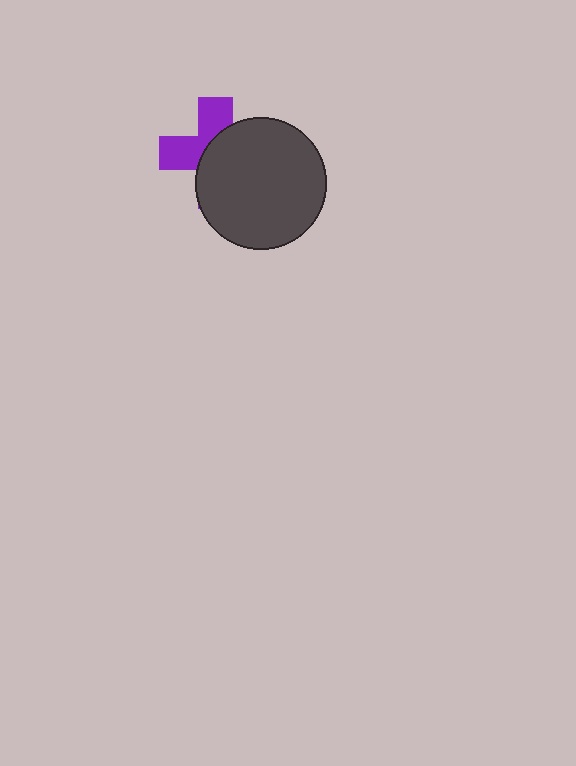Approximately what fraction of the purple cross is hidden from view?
Roughly 58% of the purple cross is hidden behind the dark gray circle.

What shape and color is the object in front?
The object in front is a dark gray circle.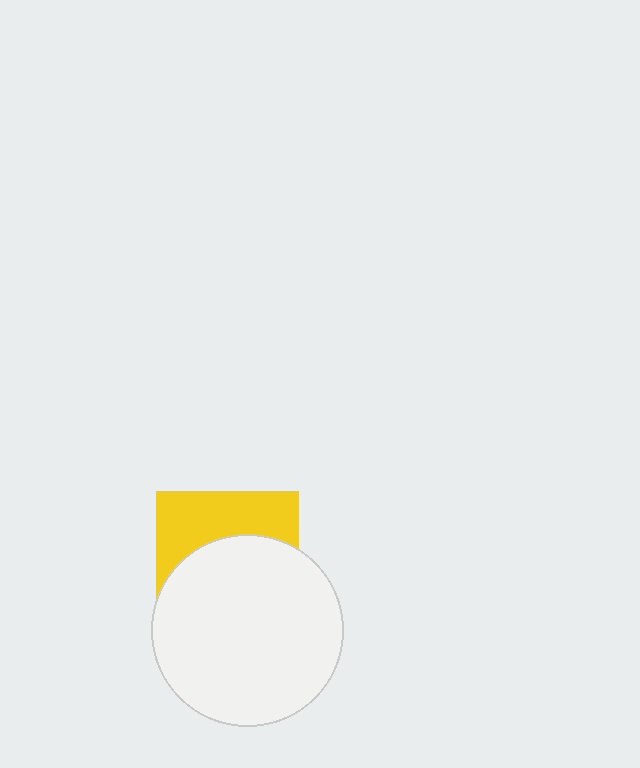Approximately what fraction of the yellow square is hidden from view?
Roughly 61% of the yellow square is hidden behind the white circle.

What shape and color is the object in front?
The object in front is a white circle.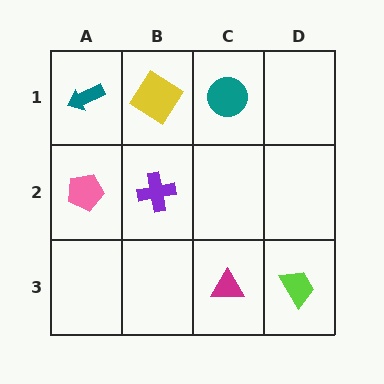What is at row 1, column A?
A teal arrow.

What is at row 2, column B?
A purple cross.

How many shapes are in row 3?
2 shapes.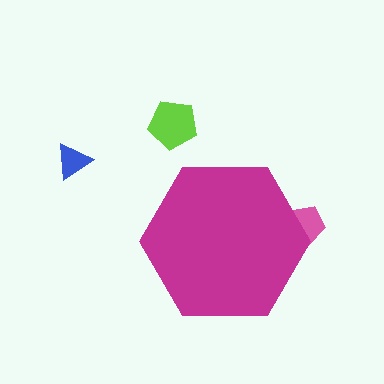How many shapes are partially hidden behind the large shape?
1 shape is partially hidden.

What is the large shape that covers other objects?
A magenta hexagon.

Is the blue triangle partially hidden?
No, the blue triangle is fully visible.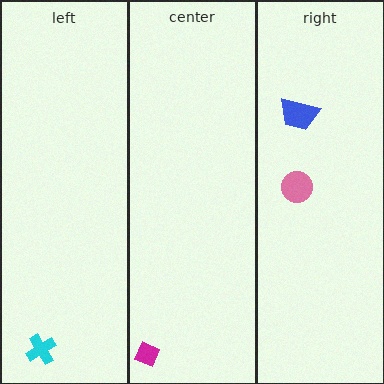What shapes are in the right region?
The blue trapezoid, the pink circle.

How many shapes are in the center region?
1.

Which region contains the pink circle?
The right region.